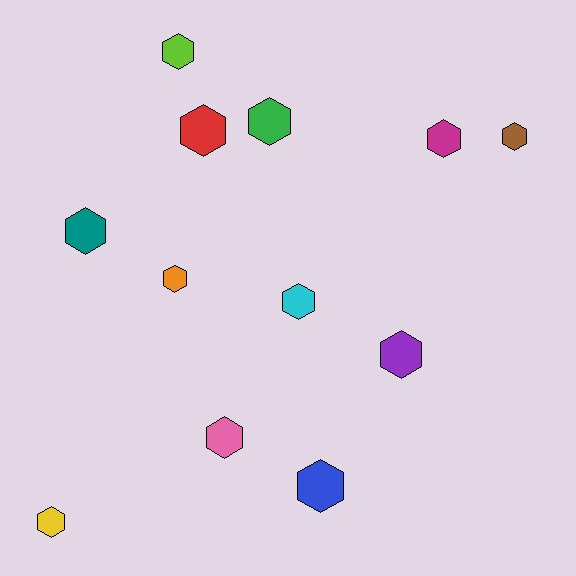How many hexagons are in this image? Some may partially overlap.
There are 12 hexagons.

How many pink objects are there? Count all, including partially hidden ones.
There is 1 pink object.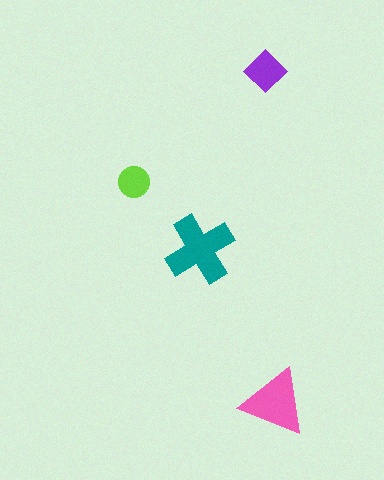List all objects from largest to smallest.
The teal cross, the pink triangle, the purple diamond, the lime circle.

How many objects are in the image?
There are 4 objects in the image.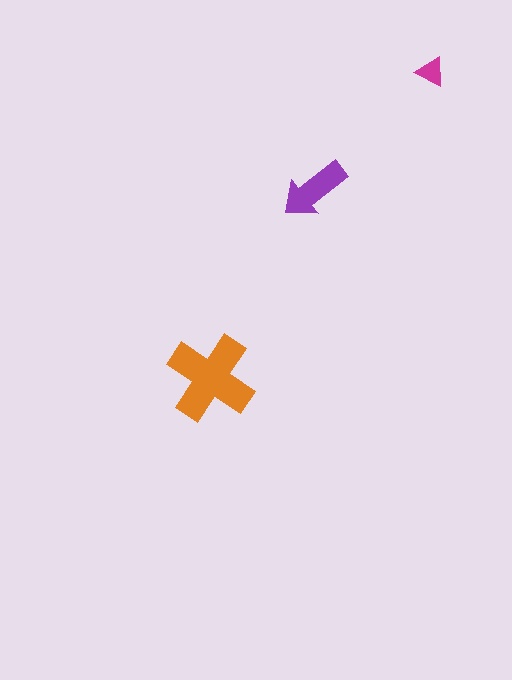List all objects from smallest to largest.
The magenta triangle, the purple arrow, the orange cross.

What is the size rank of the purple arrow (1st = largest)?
2nd.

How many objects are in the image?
There are 3 objects in the image.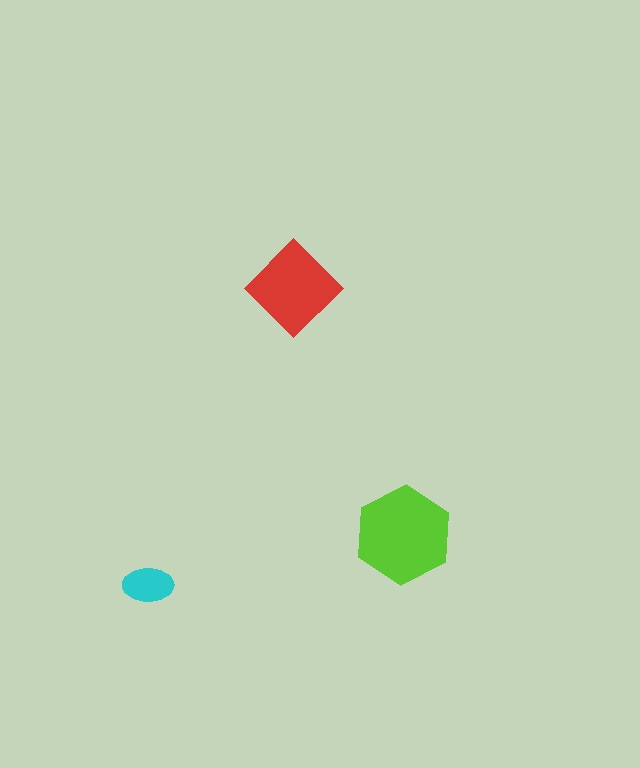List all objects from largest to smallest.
The lime hexagon, the red diamond, the cyan ellipse.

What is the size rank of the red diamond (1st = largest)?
2nd.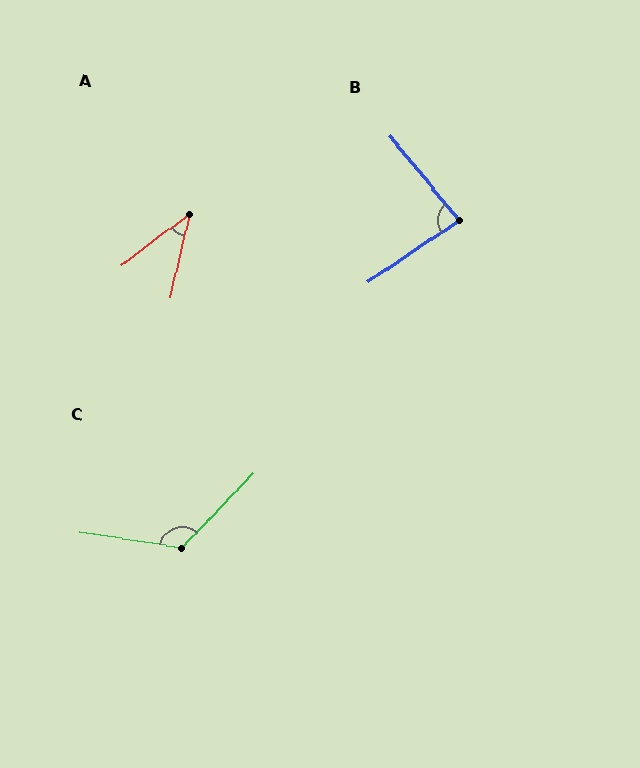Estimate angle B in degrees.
Approximately 85 degrees.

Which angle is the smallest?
A, at approximately 40 degrees.